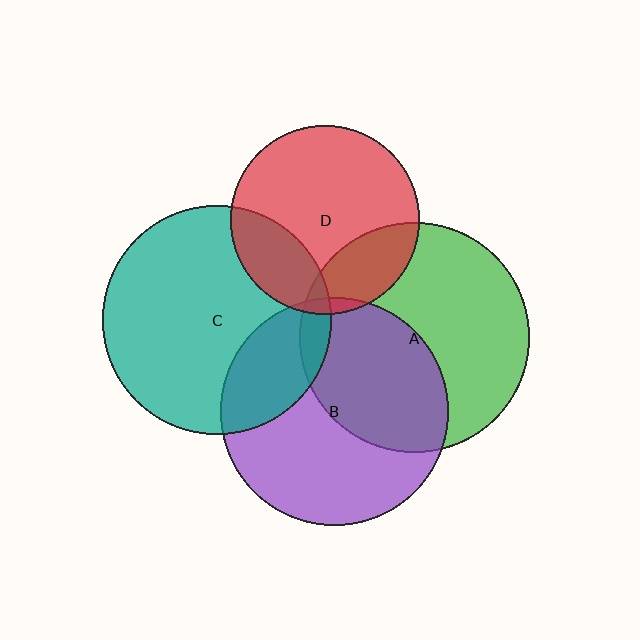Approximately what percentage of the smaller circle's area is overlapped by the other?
Approximately 25%.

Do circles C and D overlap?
Yes.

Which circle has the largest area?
Circle A (green).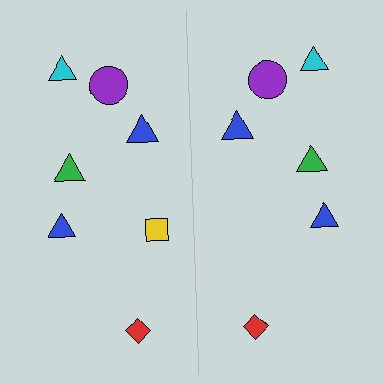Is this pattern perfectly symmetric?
No, the pattern is not perfectly symmetric. A yellow square is missing from the right side.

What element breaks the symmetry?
A yellow square is missing from the right side.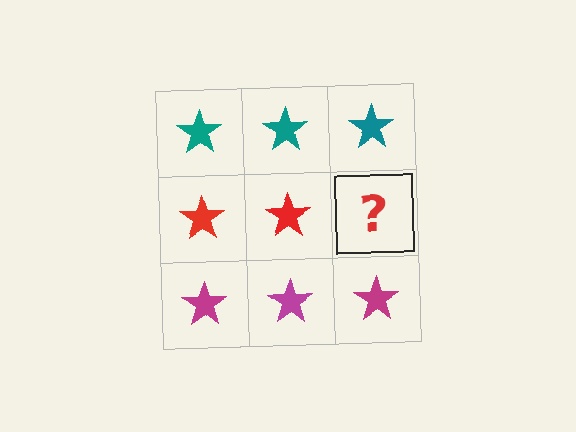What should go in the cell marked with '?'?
The missing cell should contain a red star.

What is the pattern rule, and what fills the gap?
The rule is that each row has a consistent color. The gap should be filled with a red star.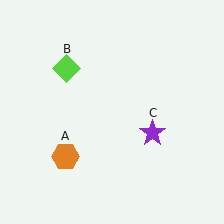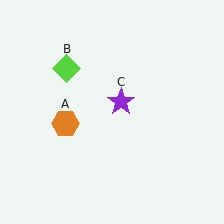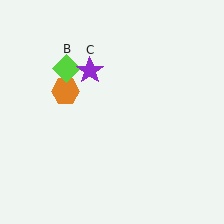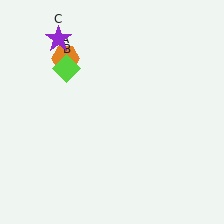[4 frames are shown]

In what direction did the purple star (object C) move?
The purple star (object C) moved up and to the left.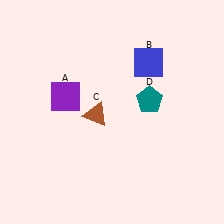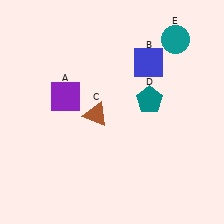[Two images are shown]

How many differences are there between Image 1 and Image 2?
There is 1 difference between the two images.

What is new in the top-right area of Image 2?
A teal circle (E) was added in the top-right area of Image 2.